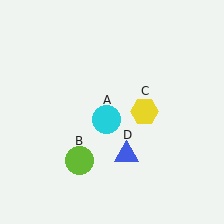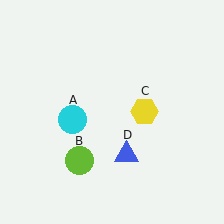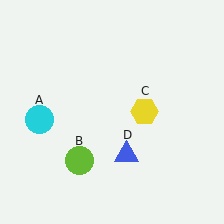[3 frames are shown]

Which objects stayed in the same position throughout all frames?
Lime circle (object B) and yellow hexagon (object C) and blue triangle (object D) remained stationary.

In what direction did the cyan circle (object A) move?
The cyan circle (object A) moved left.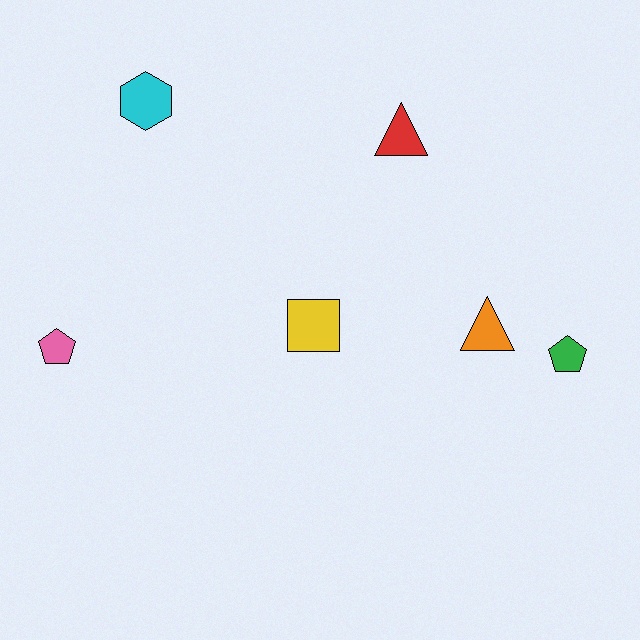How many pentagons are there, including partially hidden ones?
There are 2 pentagons.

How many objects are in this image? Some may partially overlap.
There are 6 objects.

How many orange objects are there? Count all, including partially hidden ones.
There is 1 orange object.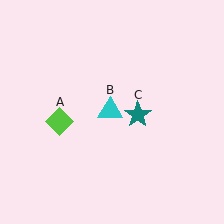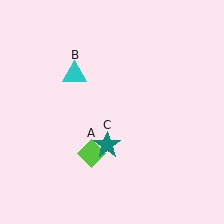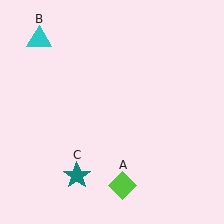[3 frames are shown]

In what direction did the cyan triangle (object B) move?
The cyan triangle (object B) moved up and to the left.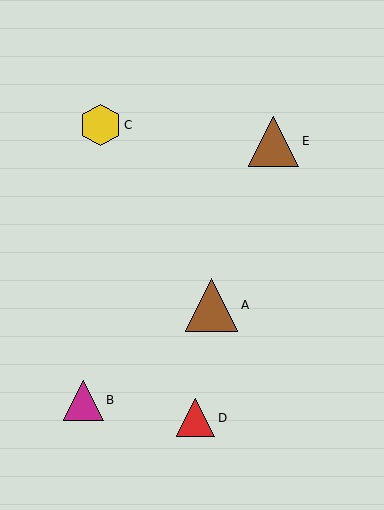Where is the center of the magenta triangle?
The center of the magenta triangle is at (83, 400).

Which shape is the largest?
The brown triangle (labeled A) is the largest.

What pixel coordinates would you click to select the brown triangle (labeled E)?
Click at (274, 141) to select the brown triangle E.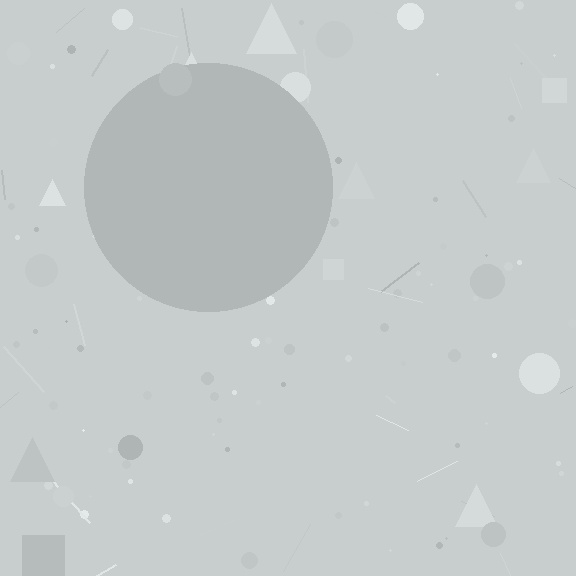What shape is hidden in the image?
A circle is hidden in the image.